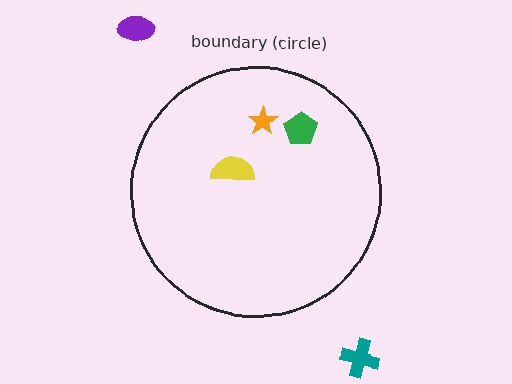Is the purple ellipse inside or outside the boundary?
Outside.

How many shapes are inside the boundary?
3 inside, 2 outside.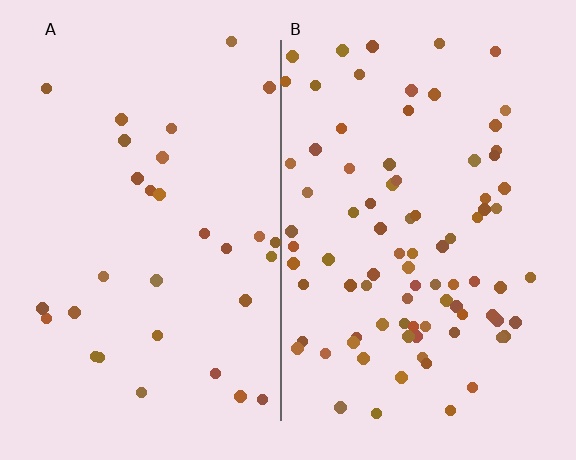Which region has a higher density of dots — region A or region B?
B (the right).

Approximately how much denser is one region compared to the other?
Approximately 2.8× — region B over region A.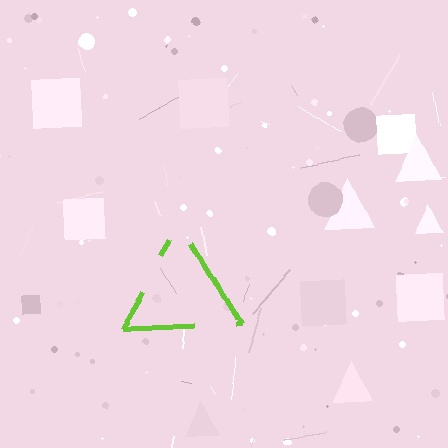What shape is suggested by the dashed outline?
The dashed outline suggests a triangle.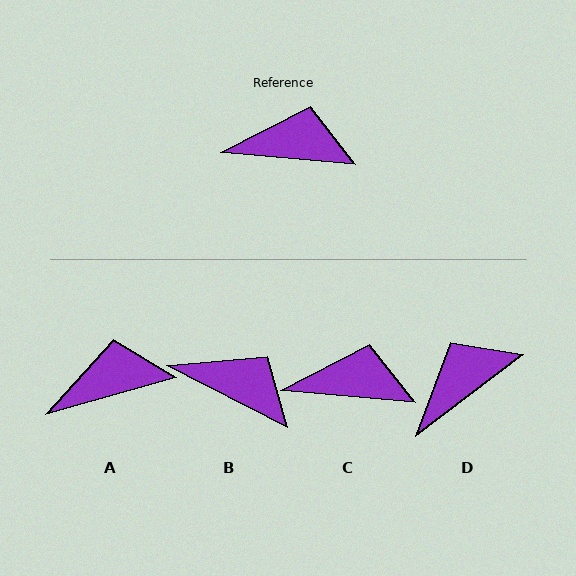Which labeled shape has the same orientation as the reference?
C.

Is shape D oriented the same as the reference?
No, it is off by about 42 degrees.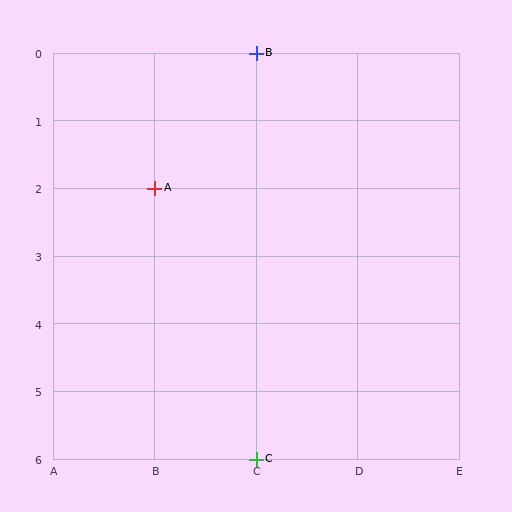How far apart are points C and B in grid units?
Points C and B are 6 rows apart.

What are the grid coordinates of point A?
Point A is at grid coordinates (B, 2).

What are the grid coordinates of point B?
Point B is at grid coordinates (C, 0).